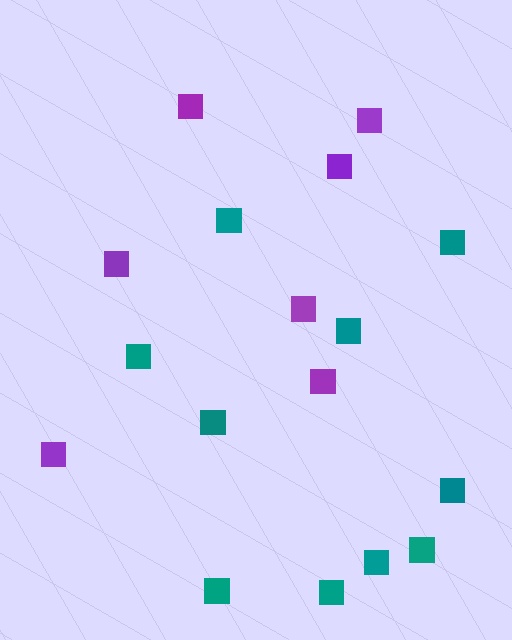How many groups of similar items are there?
There are 2 groups: one group of teal squares (10) and one group of purple squares (7).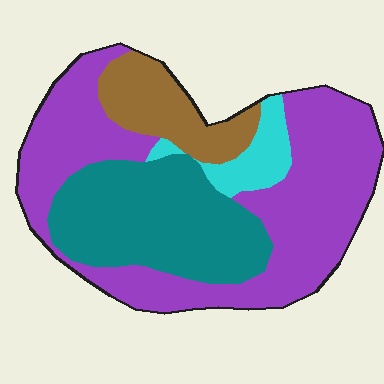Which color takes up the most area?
Purple, at roughly 50%.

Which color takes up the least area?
Cyan, at roughly 5%.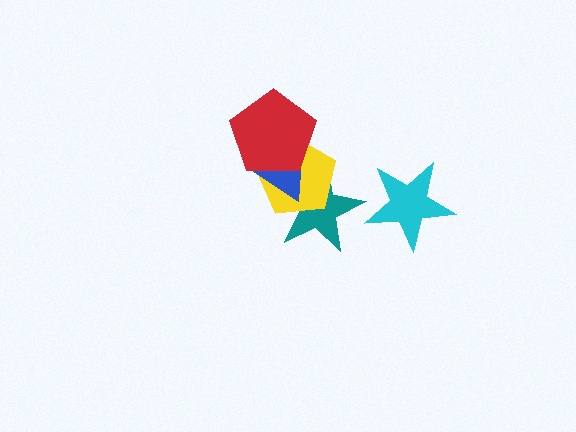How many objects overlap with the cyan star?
0 objects overlap with the cyan star.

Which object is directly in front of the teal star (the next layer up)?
The yellow pentagon is directly in front of the teal star.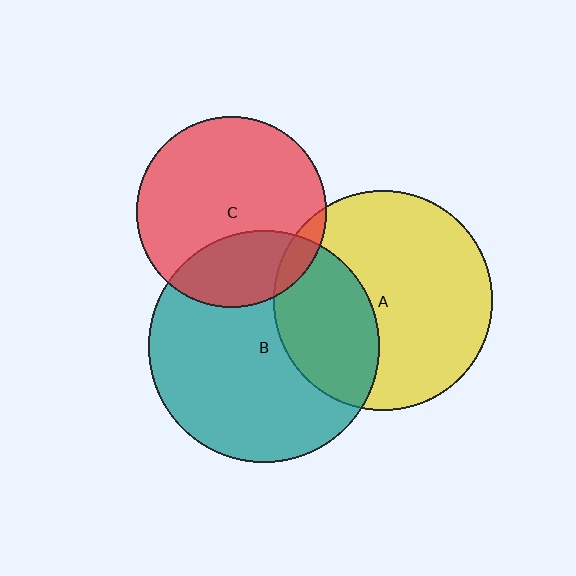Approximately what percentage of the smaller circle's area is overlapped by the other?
Approximately 35%.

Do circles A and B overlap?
Yes.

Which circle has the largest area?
Circle B (teal).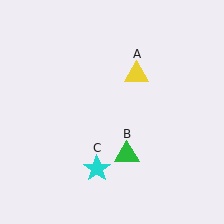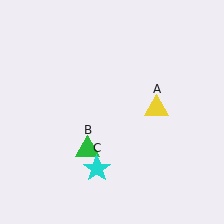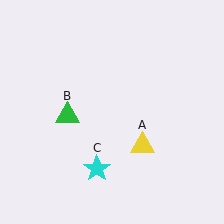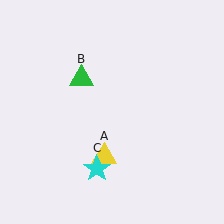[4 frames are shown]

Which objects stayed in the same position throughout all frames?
Cyan star (object C) remained stationary.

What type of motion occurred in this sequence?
The yellow triangle (object A), green triangle (object B) rotated clockwise around the center of the scene.